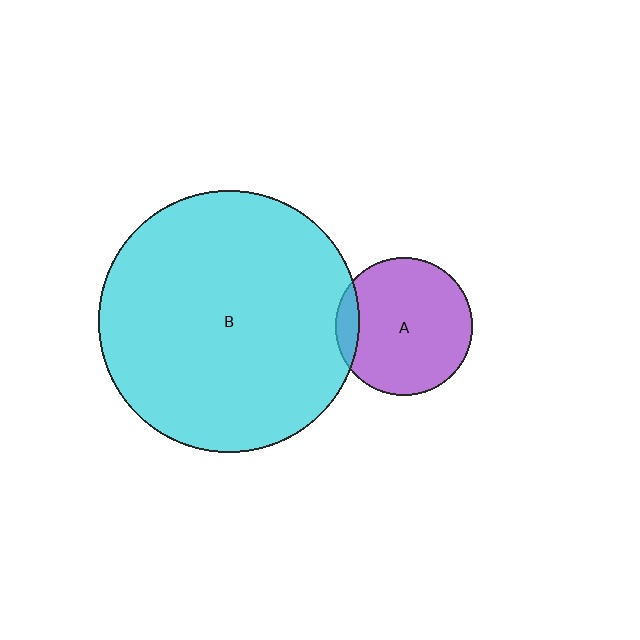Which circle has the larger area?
Circle B (cyan).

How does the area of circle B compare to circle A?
Approximately 3.6 times.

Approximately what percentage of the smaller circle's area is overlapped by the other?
Approximately 10%.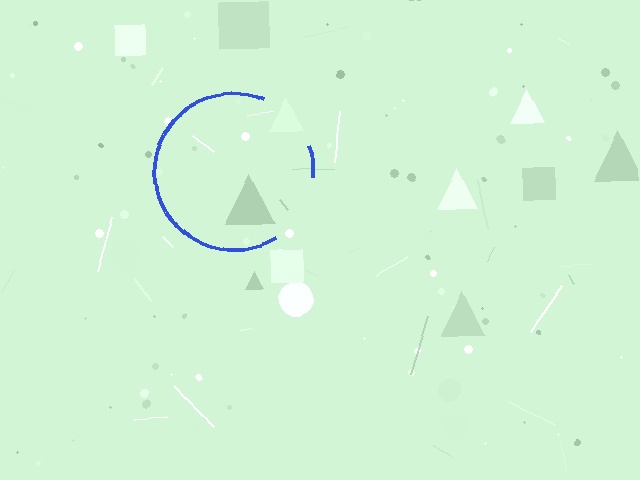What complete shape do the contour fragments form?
The contour fragments form a circle.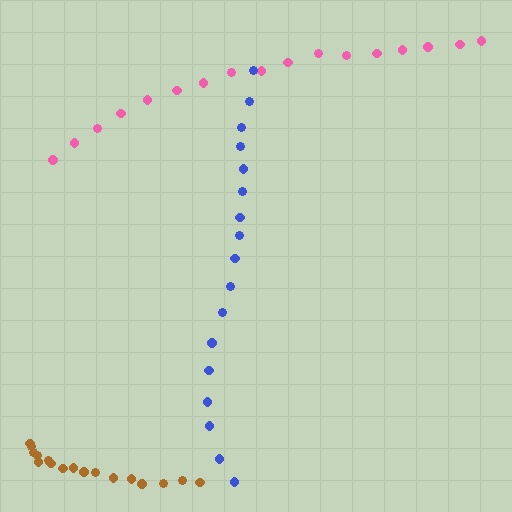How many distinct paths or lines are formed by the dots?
There are 3 distinct paths.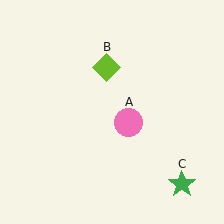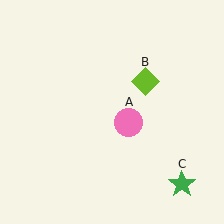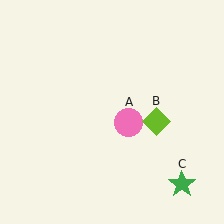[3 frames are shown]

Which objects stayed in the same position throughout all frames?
Pink circle (object A) and green star (object C) remained stationary.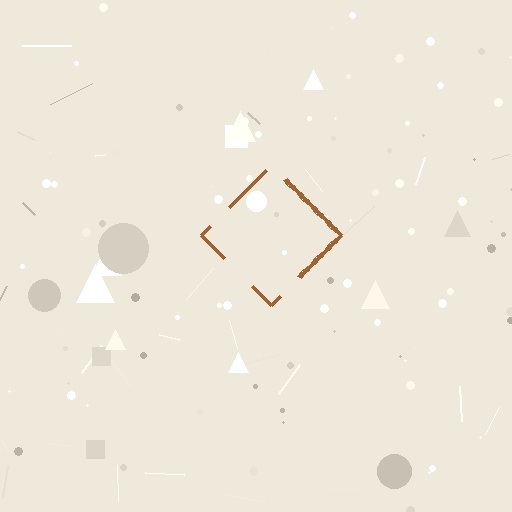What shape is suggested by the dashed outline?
The dashed outline suggests a diamond.